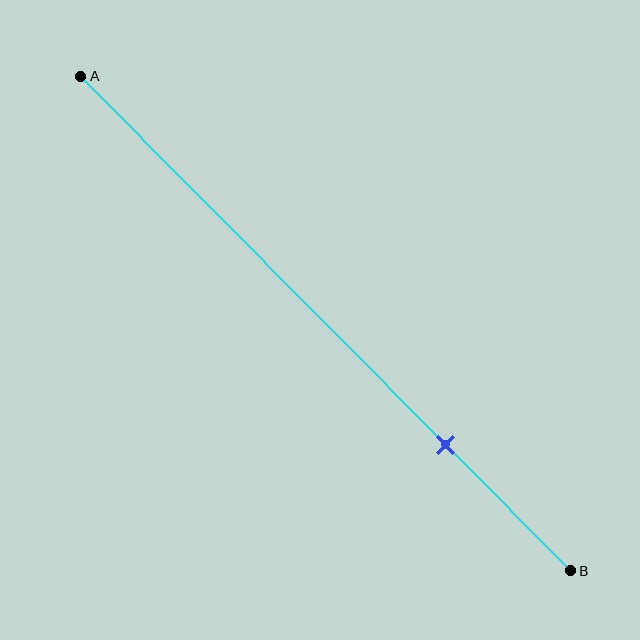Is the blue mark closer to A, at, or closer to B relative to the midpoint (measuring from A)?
The blue mark is closer to point B than the midpoint of segment AB.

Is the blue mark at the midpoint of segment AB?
No, the mark is at about 75% from A, not at the 50% midpoint.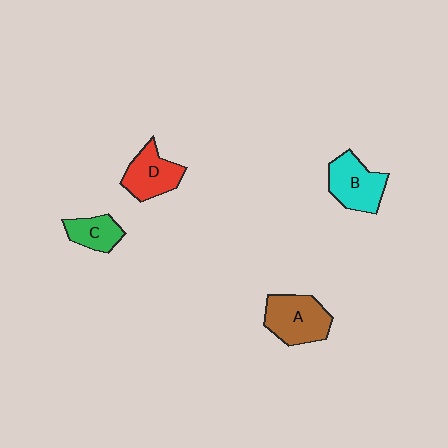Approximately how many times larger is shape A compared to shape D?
Approximately 1.2 times.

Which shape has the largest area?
Shape A (brown).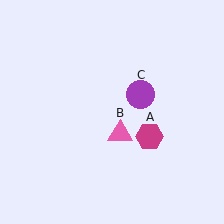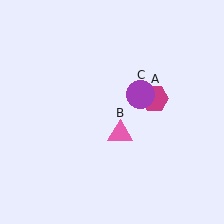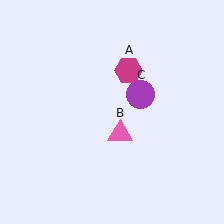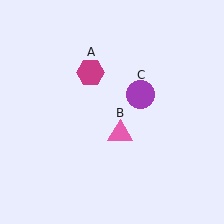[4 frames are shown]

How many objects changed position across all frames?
1 object changed position: magenta hexagon (object A).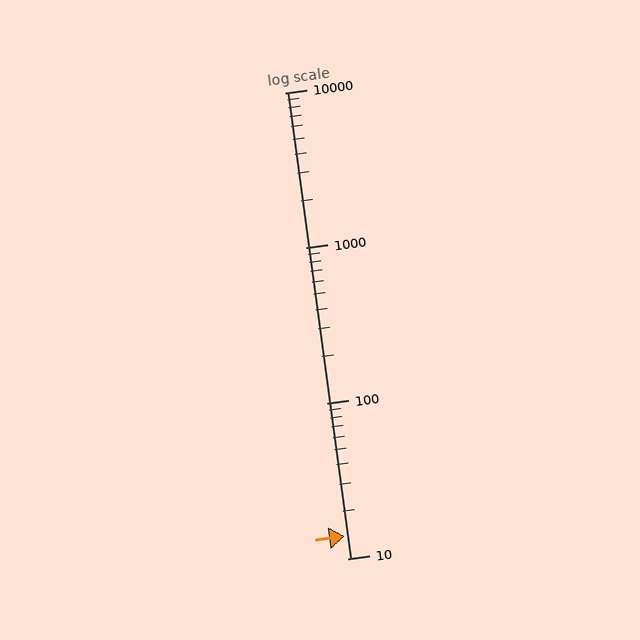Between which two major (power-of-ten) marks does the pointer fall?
The pointer is between 10 and 100.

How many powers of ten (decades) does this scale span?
The scale spans 3 decades, from 10 to 10000.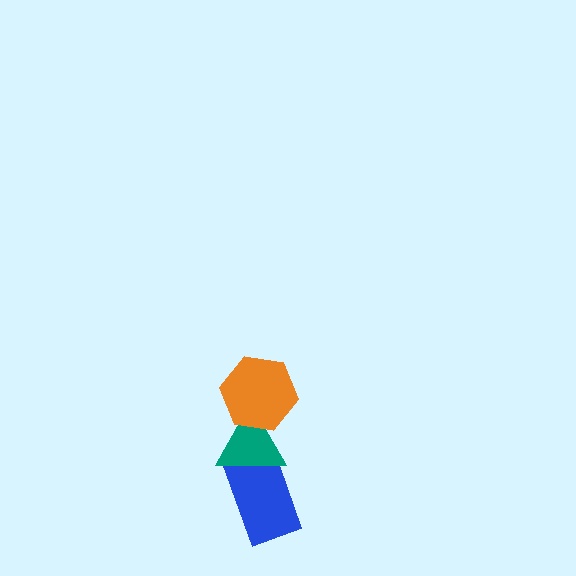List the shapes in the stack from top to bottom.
From top to bottom: the orange hexagon, the teal triangle, the blue rectangle.